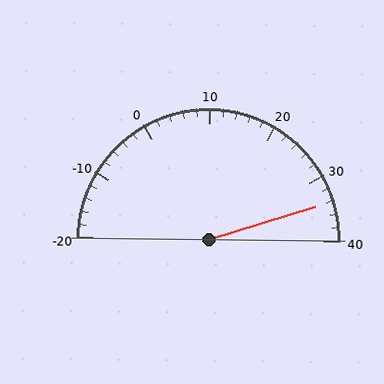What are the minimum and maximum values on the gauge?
The gauge ranges from -20 to 40.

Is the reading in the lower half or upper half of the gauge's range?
The reading is in the upper half of the range (-20 to 40).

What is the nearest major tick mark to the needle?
The nearest major tick mark is 30.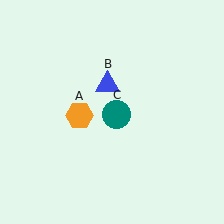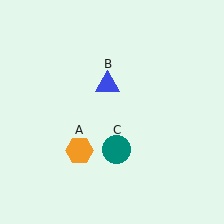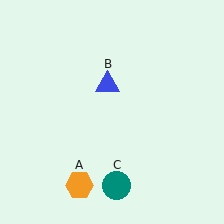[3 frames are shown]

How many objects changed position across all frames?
2 objects changed position: orange hexagon (object A), teal circle (object C).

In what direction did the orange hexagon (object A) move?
The orange hexagon (object A) moved down.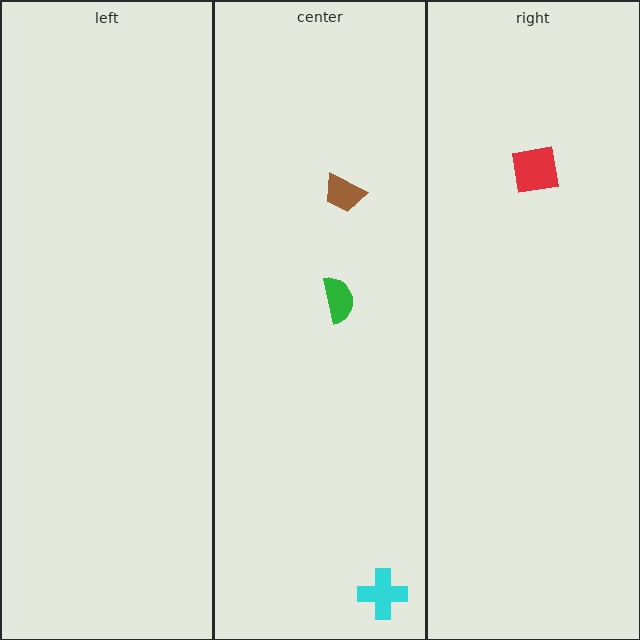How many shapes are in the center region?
3.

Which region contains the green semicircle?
The center region.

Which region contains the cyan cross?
The center region.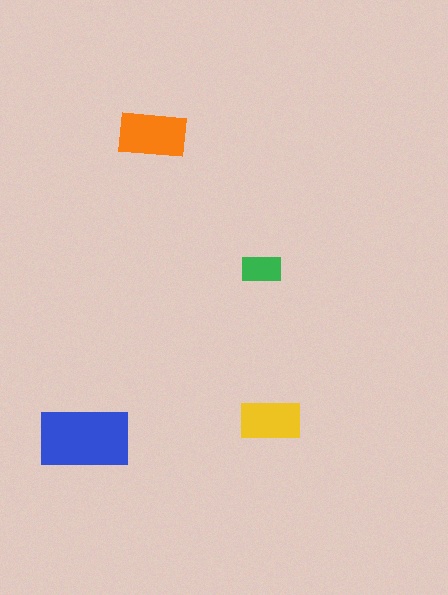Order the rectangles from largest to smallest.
the blue one, the orange one, the yellow one, the green one.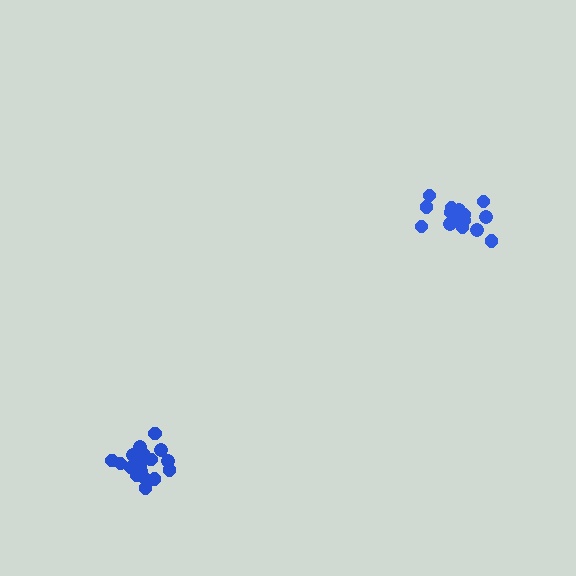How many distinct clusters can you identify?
There are 2 distinct clusters.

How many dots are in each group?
Group 1: 19 dots, Group 2: 15 dots (34 total).